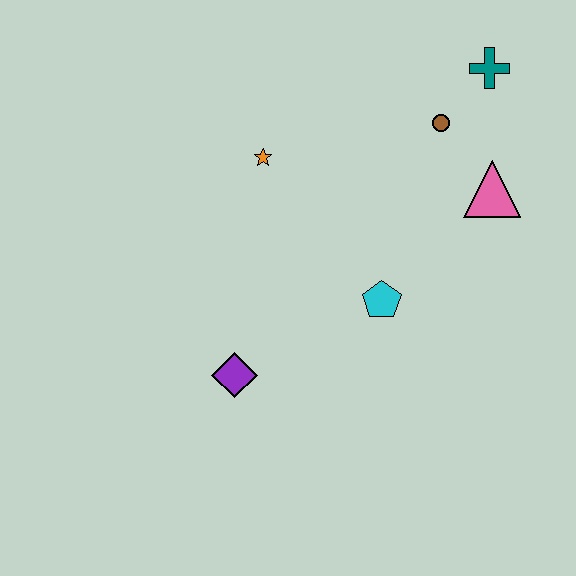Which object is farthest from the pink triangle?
The purple diamond is farthest from the pink triangle.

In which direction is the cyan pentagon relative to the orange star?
The cyan pentagon is below the orange star.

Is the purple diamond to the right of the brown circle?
No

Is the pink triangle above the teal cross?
No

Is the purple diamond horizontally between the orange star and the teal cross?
No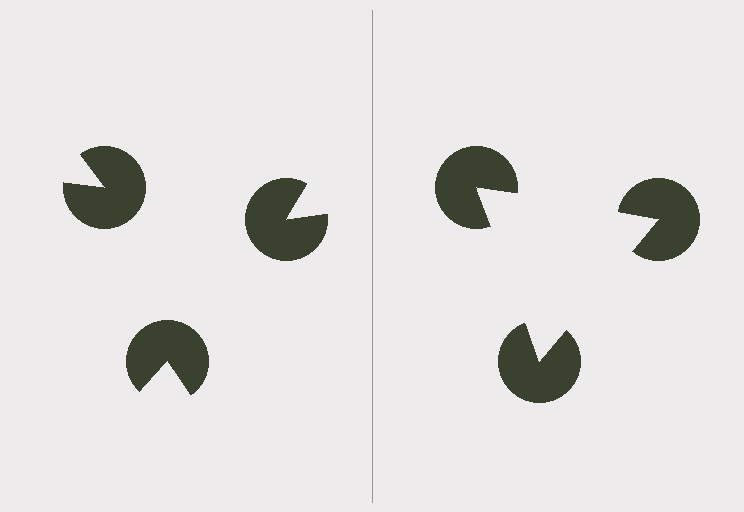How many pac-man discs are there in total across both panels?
6 — 3 on each side.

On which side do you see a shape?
An illusory triangle appears on the right side. On the left side the wedge cuts are rotated, so no coherent shape forms.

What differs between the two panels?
The pac-man discs are positioned identically on both sides; only the wedge orientations differ. On the right they align to a triangle; on the left they are misaligned.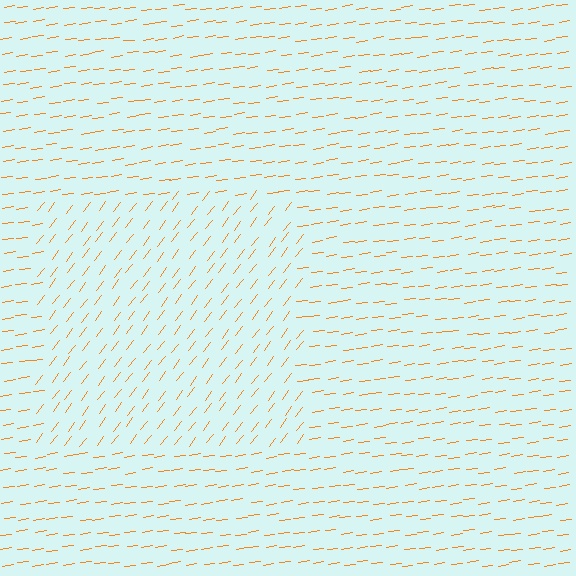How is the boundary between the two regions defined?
The boundary is defined purely by a change in line orientation (approximately 45 degrees difference). All lines are the same color and thickness.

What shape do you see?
I see a rectangle.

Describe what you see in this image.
The image is filled with small orange line segments. A rectangle region in the image has lines oriented differently from the surrounding lines, creating a visible texture boundary.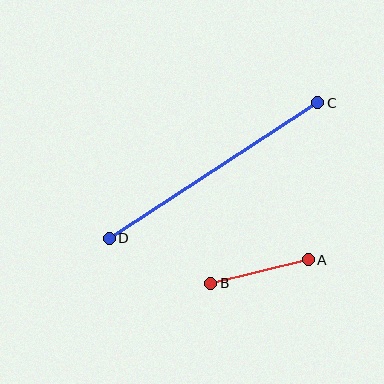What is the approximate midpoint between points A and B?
The midpoint is at approximately (259, 272) pixels.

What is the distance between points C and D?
The distance is approximately 249 pixels.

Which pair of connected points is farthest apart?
Points C and D are farthest apart.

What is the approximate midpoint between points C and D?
The midpoint is at approximately (213, 171) pixels.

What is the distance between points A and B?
The distance is approximately 100 pixels.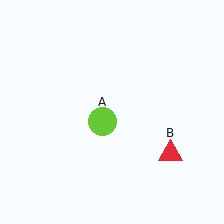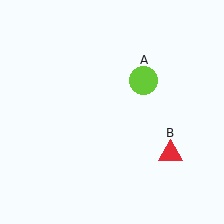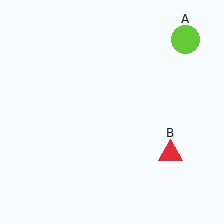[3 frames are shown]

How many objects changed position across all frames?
1 object changed position: lime circle (object A).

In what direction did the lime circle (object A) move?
The lime circle (object A) moved up and to the right.